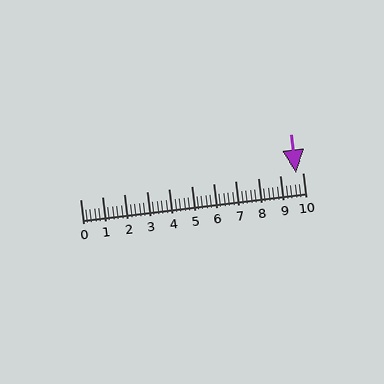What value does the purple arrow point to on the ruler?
The purple arrow points to approximately 9.7.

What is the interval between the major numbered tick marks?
The major tick marks are spaced 1 units apart.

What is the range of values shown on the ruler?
The ruler shows values from 0 to 10.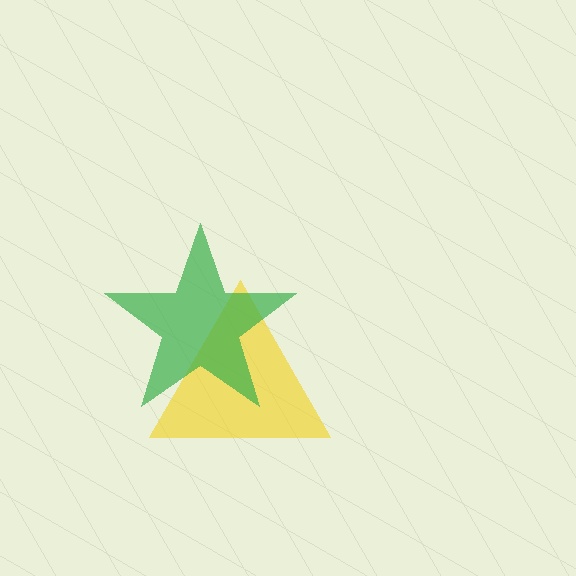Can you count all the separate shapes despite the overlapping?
Yes, there are 2 separate shapes.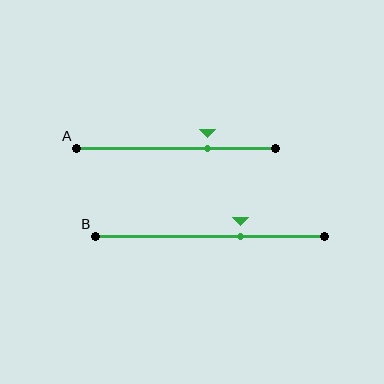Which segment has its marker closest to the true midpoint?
Segment B has its marker closest to the true midpoint.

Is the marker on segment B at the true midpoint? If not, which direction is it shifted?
No, the marker on segment B is shifted to the right by about 13% of the segment length.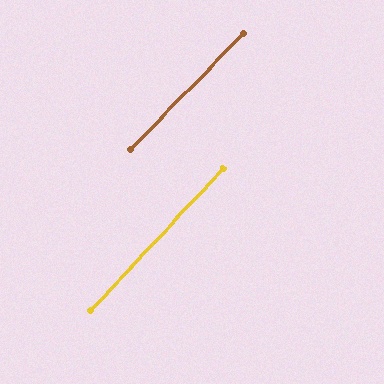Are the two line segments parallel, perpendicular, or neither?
Parallel — their directions differ by only 1.0°.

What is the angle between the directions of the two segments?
Approximately 1 degree.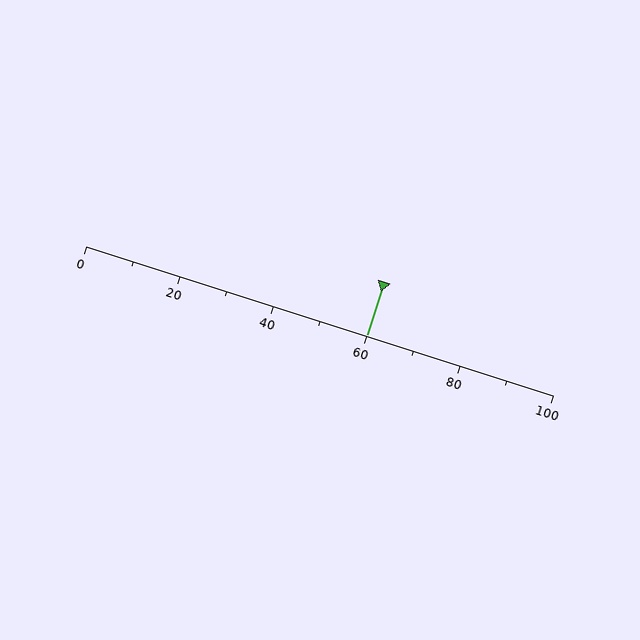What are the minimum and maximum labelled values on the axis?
The axis runs from 0 to 100.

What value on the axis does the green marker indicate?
The marker indicates approximately 60.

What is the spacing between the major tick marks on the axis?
The major ticks are spaced 20 apart.